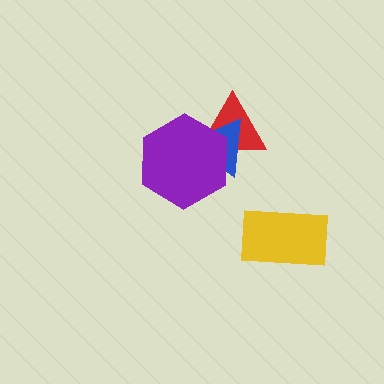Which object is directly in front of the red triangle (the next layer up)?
The blue triangle is directly in front of the red triangle.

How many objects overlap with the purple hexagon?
2 objects overlap with the purple hexagon.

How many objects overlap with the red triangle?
2 objects overlap with the red triangle.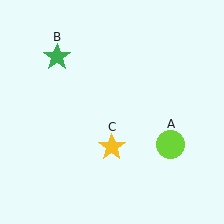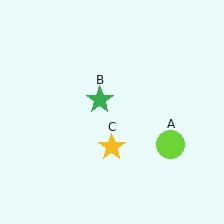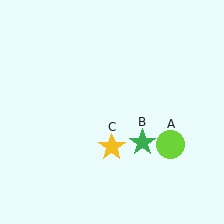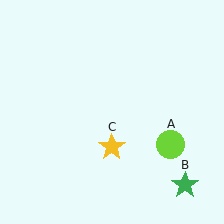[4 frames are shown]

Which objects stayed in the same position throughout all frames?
Lime circle (object A) and yellow star (object C) remained stationary.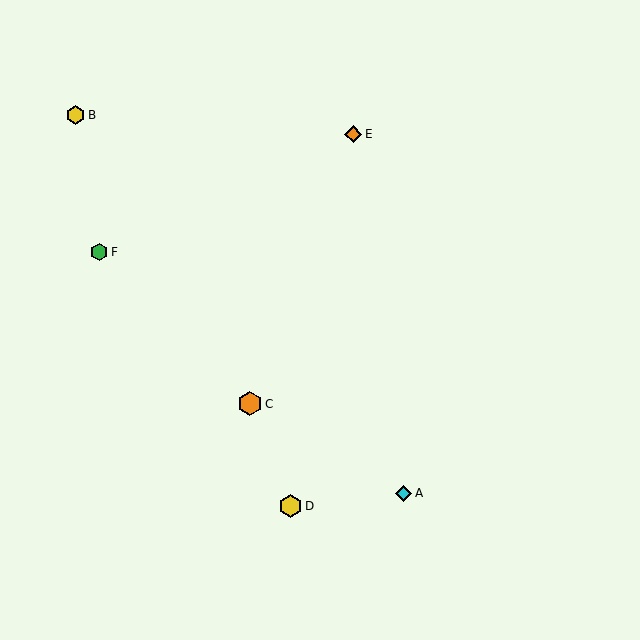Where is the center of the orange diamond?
The center of the orange diamond is at (353, 134).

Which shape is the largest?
The orange hexagon (labeled C) is the largest.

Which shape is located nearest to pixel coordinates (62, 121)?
The yellow hexagon (labeled B) at (76, 115) is nearest to that location.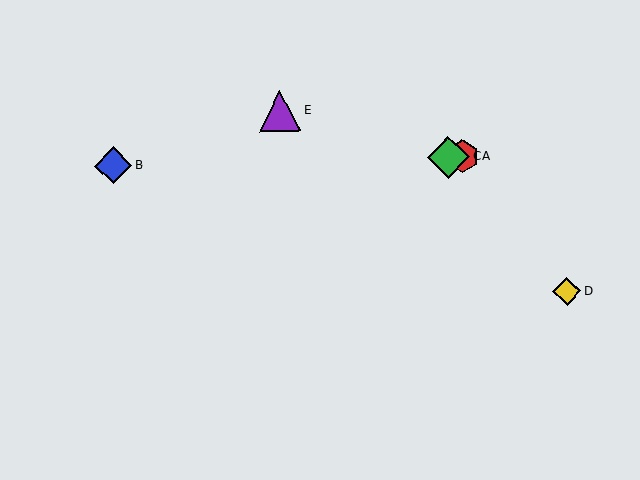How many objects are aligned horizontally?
3 objects (A, B, C) are aligned horizontally.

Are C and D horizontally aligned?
No, C is at y≈157 and D is at y≈291.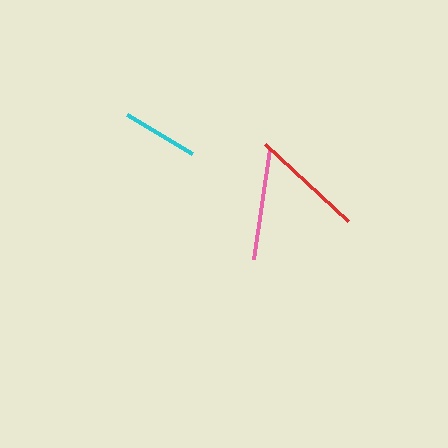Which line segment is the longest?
The red line is the longest at approximately 114 pixels.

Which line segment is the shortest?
The cyan line is the shortest at approximately 76 pixels.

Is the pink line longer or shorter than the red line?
The red line is longer than the pink line.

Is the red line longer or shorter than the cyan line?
The red line is longer than the cyan line.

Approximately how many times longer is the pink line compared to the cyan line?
The pink line is approximately 1.5 times the length of the cyan line.